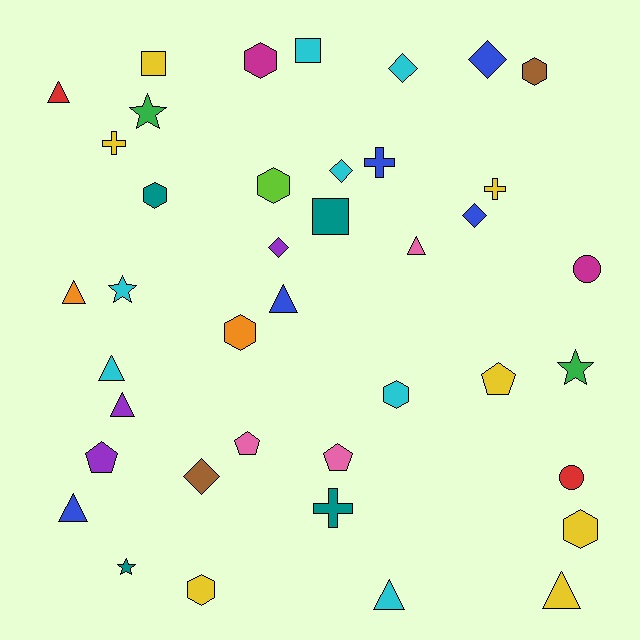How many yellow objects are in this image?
There are 7 yellow objects.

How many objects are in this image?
There are 40 objects.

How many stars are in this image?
There are 4 stars.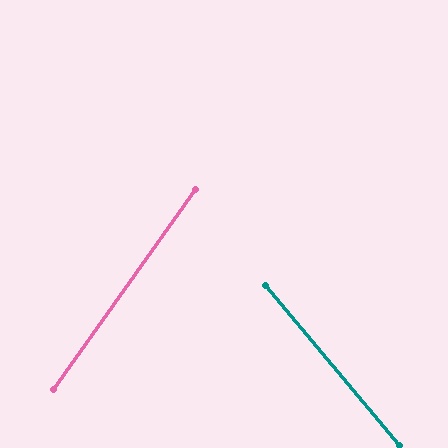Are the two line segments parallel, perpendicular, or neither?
Neither parallel nor perpendicular — they differ by about 75°.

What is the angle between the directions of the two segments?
Approximately 75 degrees.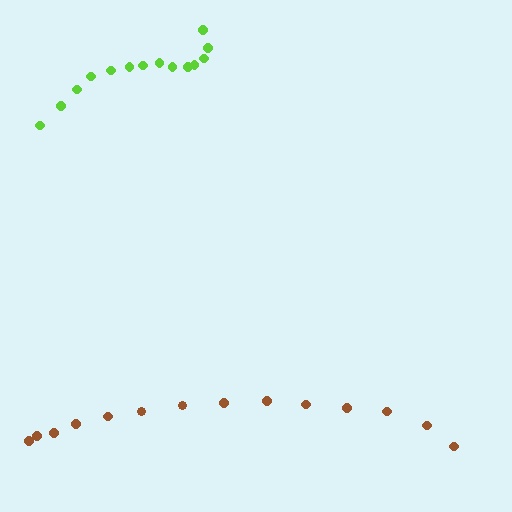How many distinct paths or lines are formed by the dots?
There are 2 distinct paths.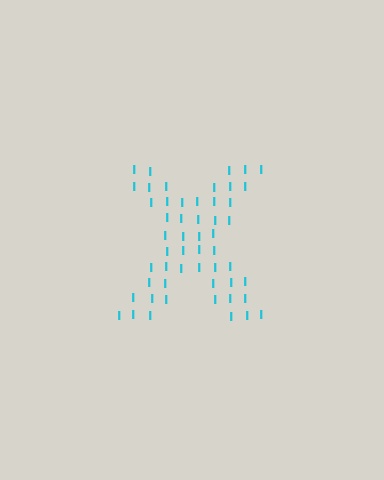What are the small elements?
The small elements are letter I's.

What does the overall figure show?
The overall figure shows the letter X.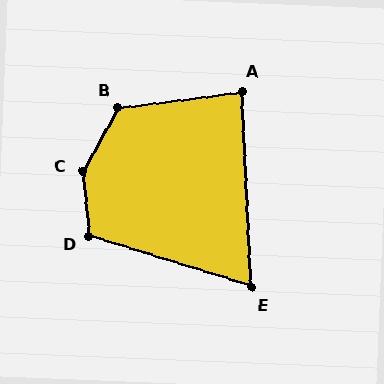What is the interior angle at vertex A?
Approximately 85 degrees (approximately right).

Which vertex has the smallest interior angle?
E, at approximately 70 degrees.